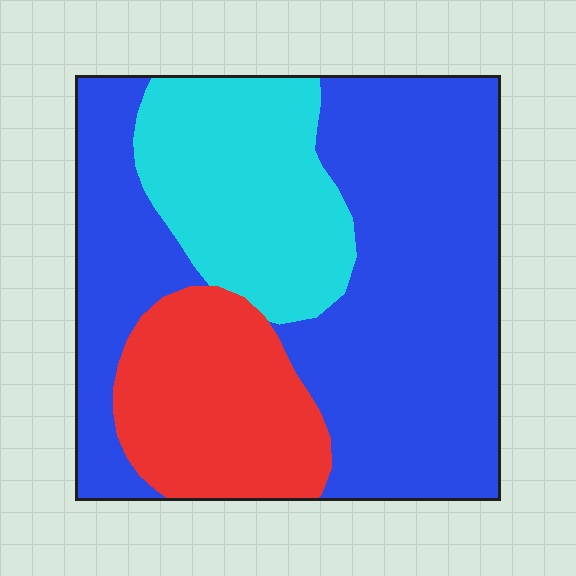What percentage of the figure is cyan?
Cyan takes up about one quarter (1/4) of the figure.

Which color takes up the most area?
Blue, at roughly 55%.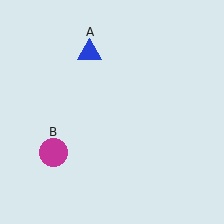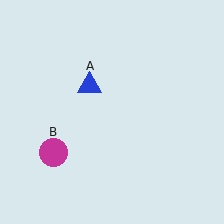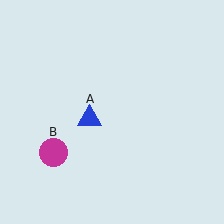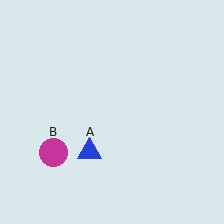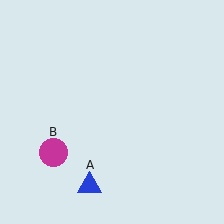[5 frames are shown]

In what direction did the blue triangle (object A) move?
The blue triangle (object A) moved down.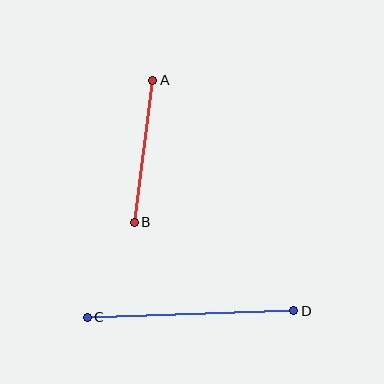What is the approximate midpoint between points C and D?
The midpoint is at approximately (191, 314) pixels.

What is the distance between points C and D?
The distance is approximately 206 pixels.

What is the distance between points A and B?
The distance is approximately 143 pixels.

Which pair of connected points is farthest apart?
Points C and D are farthest apart.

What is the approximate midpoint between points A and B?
The midpoint is at approximately (144, 151) pixels.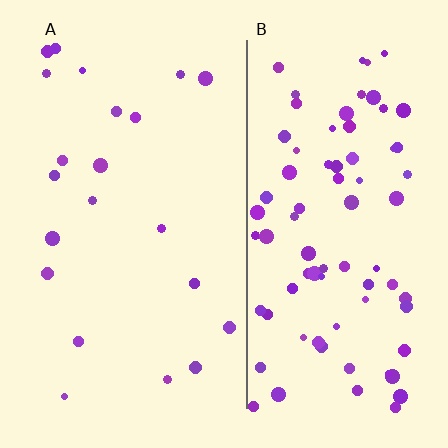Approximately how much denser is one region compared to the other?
Approximately 3.7× — region B over region A.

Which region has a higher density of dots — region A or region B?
B (the right).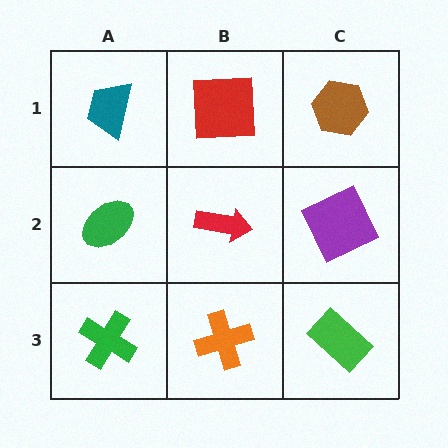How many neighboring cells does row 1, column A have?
2.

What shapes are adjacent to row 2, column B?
A red square (row 1, column B), an orange cross (row 3, column B), a green ellipse (row 2, column A), a purple square (row 2, column C).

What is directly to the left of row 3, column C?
An orange cross.